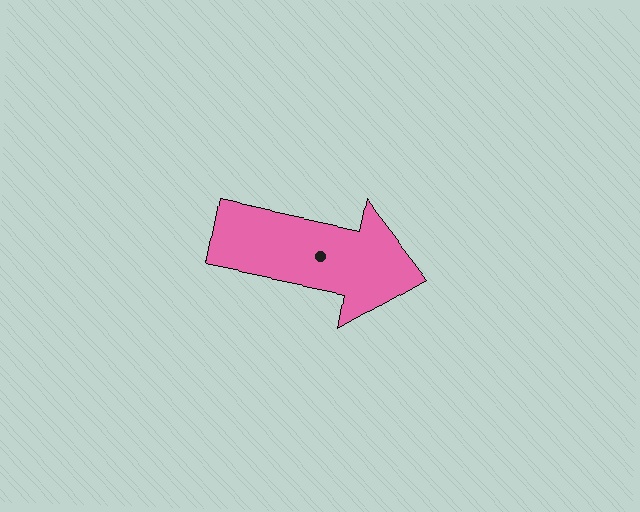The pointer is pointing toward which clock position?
Roughly 3 o'clock.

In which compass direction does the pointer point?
East.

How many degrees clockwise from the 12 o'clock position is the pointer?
Approximately 101 degrees.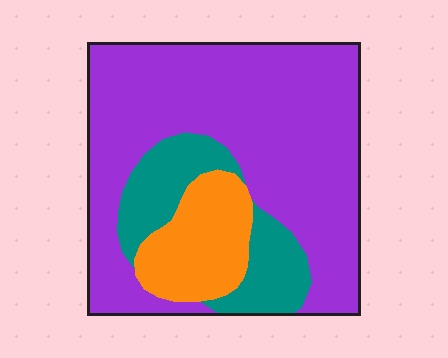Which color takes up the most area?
Purple, at roughly 65%.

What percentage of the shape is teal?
Teal takes up about one sixth (1/6) of the shape.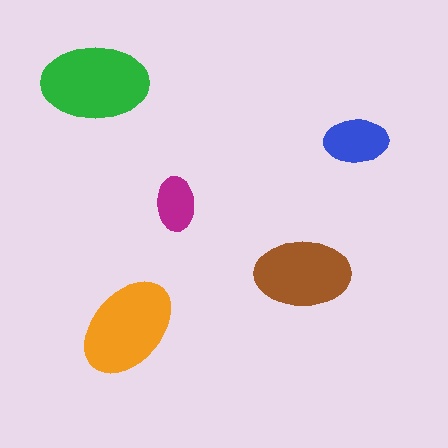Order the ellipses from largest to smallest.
the green one, the orange one, the brown one, the blue one, the magenta one.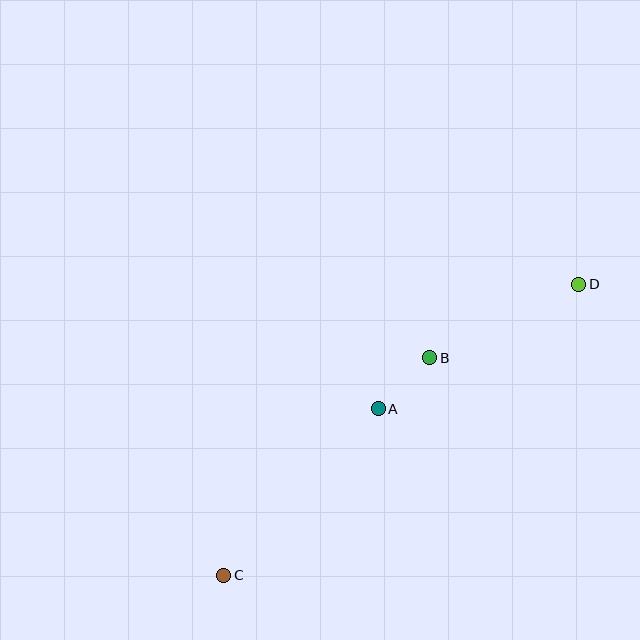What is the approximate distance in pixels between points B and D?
The distance between B and D is approximately 166 pixels.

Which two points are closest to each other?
Points A and B are closest to each other.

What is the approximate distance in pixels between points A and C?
The distance between A and C is approximately 227 pixels.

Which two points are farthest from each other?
Points C and D are farthest from each other.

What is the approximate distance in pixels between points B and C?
The distance between B and C is approximately 300 pixels.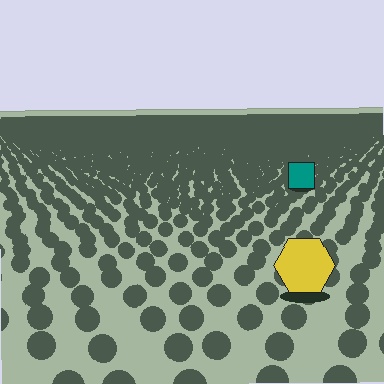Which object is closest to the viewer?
The yellow hexagon is closest. The texture marks near it are larger and more spread out.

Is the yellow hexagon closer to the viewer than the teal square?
Yes. The yellow hexagon is closer — you can tell from the texture gradient: the ground texture is coarser near it.